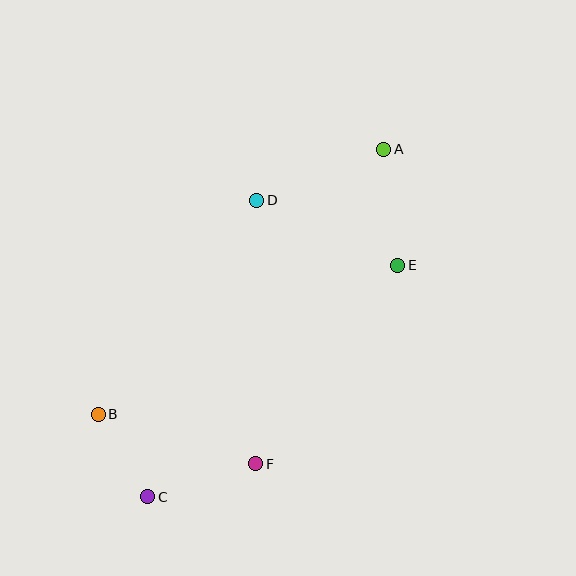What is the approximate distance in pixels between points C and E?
The distance between C and E is approximately 341 pixels.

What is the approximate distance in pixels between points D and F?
The distance between D and F is approximately 264 pixels.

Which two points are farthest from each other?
Points A and C are farthest from each other.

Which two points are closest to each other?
Points B and C are closest to each other.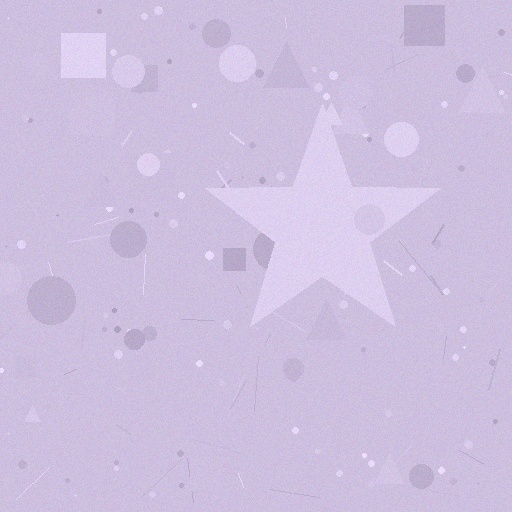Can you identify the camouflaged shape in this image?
The camouflaged shape is a star.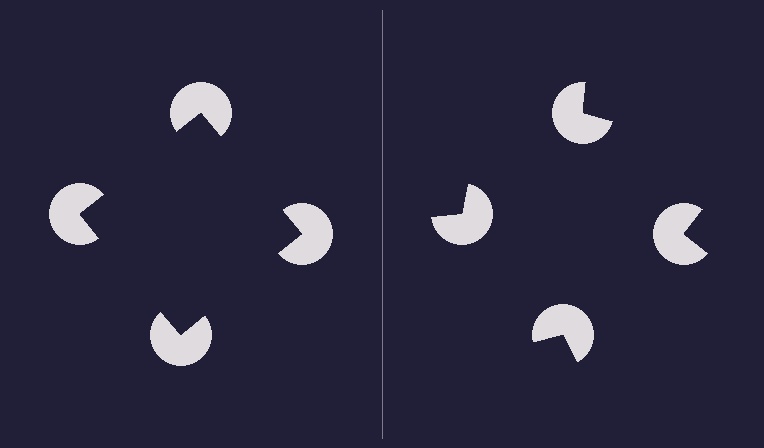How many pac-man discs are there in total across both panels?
8 — 4 on each side.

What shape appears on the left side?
An illusory square.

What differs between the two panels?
The pac-man discs are positioned identically on both sides; only the wedge orientations differ. On the left they align to a square; on the right they are misaligned.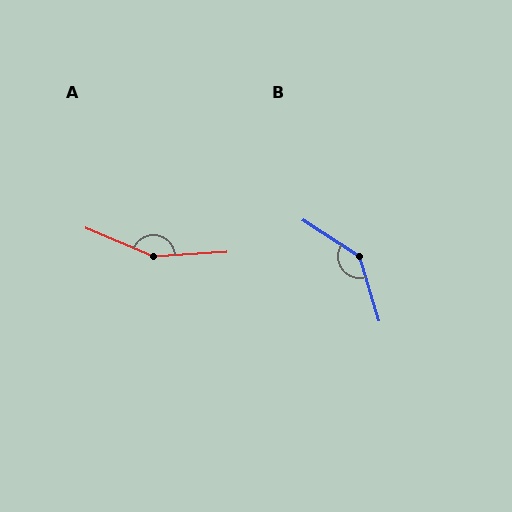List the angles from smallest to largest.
B (139°), A (153°).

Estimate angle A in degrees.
Approximately 153 degrees.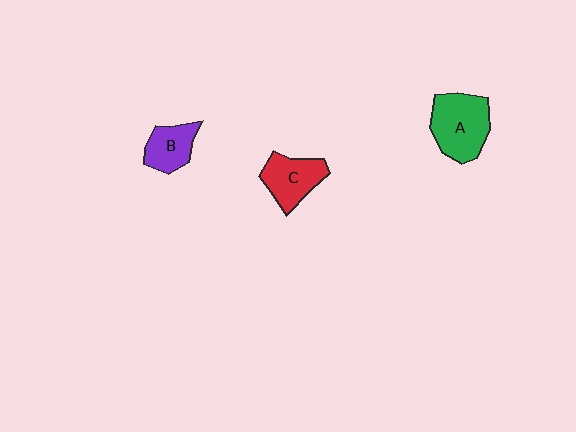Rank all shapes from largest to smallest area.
From largest to smallest: A (green), C (red), B (purple).